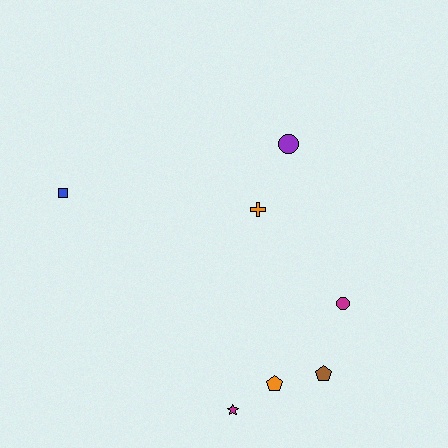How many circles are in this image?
There are 2 circles.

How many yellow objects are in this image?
There are no yellow objects.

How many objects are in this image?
There are 7 objects.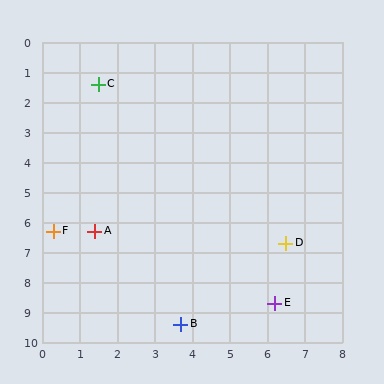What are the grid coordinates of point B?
Point B is at approximately (3.7, 9.4).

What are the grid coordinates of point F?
Point F is at approximately (0.3, 6.3).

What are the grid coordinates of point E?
Point E is at approximately (6.2, 8.7).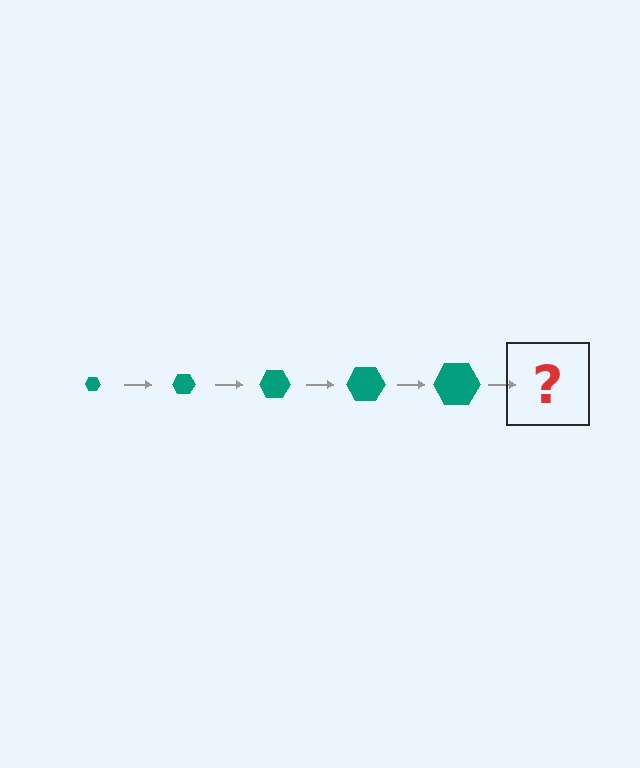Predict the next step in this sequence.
The next step is a teal hexagon, larger than the previous one.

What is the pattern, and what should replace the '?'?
The pattern is that the hexagon gets progressively larger each step. The '?' should be a teal hexagon, larger than the previous one.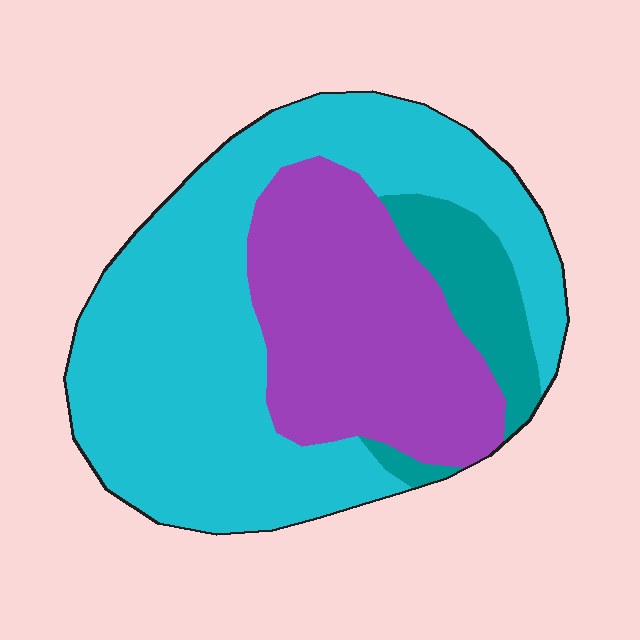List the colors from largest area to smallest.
From largest to smallest: cyan, purple, teal.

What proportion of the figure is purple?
Purple covers 32% of the figure.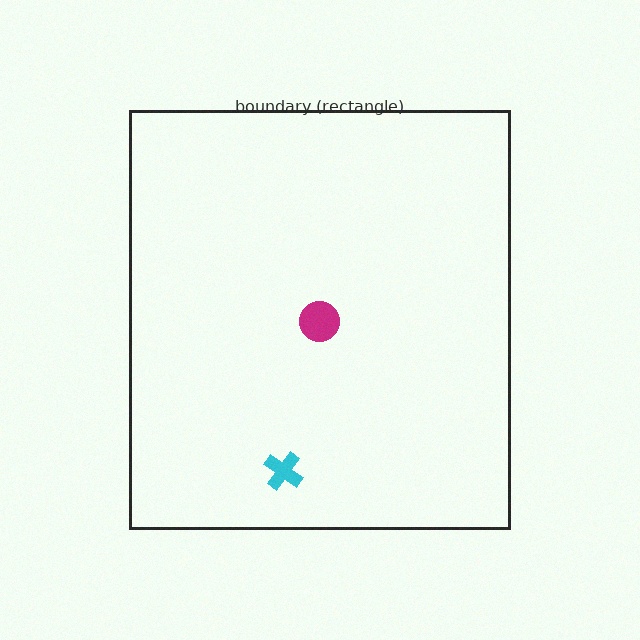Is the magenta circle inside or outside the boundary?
Inside.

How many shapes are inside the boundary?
2 inside, 0 outside.